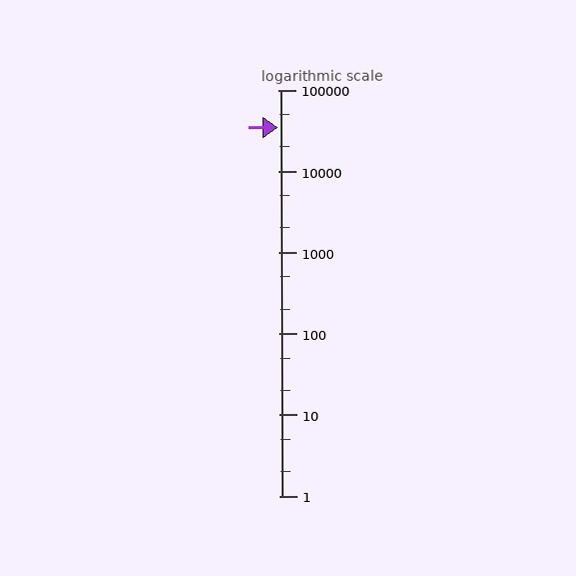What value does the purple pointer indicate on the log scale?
The pointer indicates approximately 35000.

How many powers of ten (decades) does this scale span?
The scale spans 5 decades, from 1 to 100000.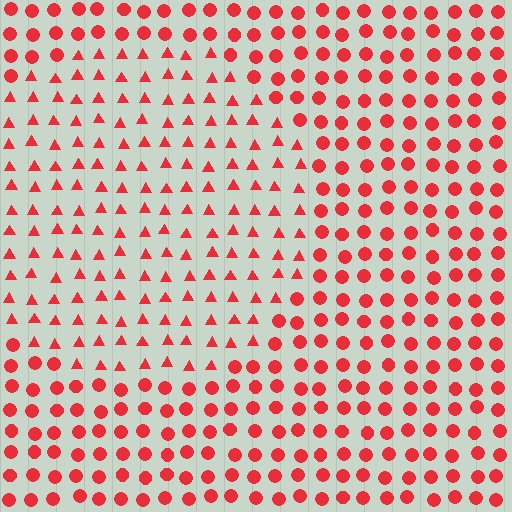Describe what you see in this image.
The image is filled with small red elements arranged in a uniform grid. A circle-shaped region contains triangles, while the surrounding area contains circles. The boundary is defined purely by the change in element shape.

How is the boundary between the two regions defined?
The boundary is defined by a change in element shape: triangles inside vs. circles outside. All elements share the same color and spacing.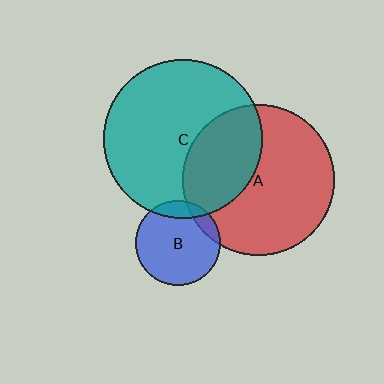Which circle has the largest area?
Circle C (teal).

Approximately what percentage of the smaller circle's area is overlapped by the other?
Approximately 10%.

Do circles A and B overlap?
Yes.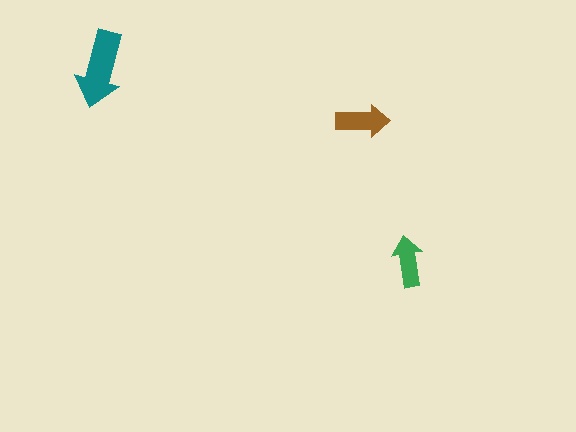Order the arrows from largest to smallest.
the teal one, the brown one, the green one.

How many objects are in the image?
There are 3 objects in the image.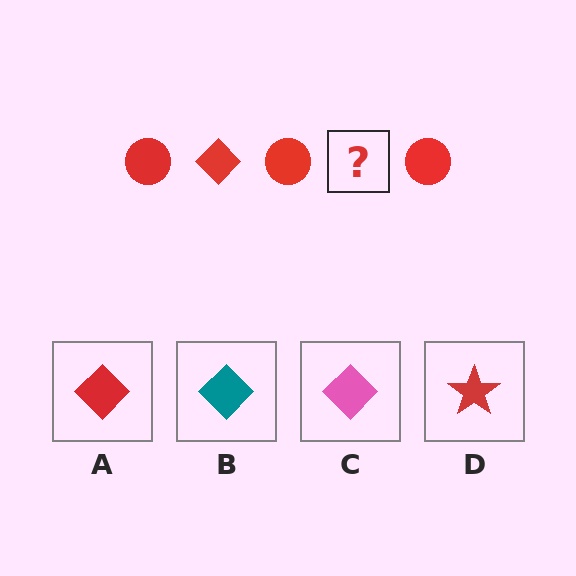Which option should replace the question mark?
Option A.